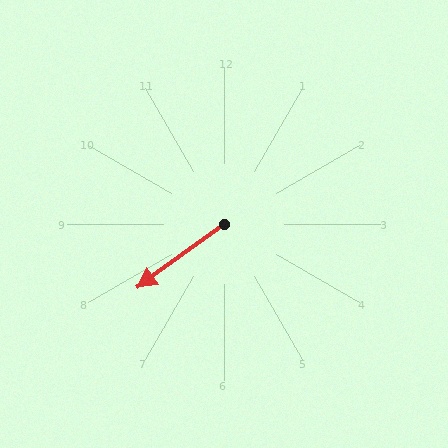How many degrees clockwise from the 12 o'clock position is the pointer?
Approximately 234 degrees.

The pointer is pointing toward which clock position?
Roughly 8 o'clock.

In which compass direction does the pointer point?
Southwest.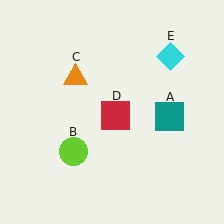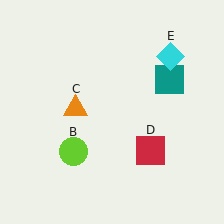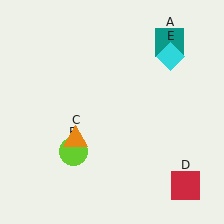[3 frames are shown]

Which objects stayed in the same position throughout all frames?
Lime circle (object B) and cyan diamond (object E) remained stationary.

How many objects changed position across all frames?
3 objects changed position: teal square (object A), orange triangle (object C), red square (object D).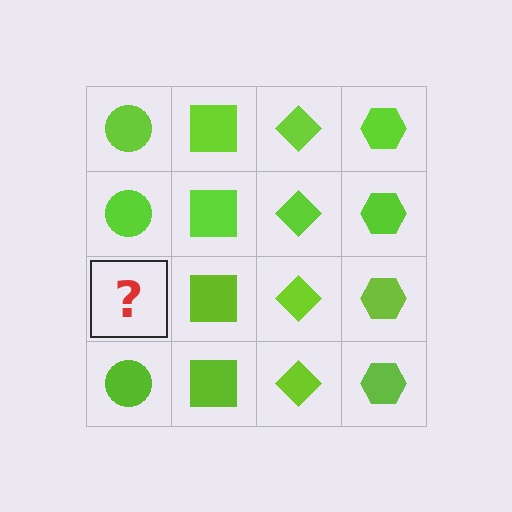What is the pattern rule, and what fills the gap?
The rule is that each column has a consistent shape. The gap should be filled with a lime circle.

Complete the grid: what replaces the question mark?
The question mark should be replaced with a lime circle.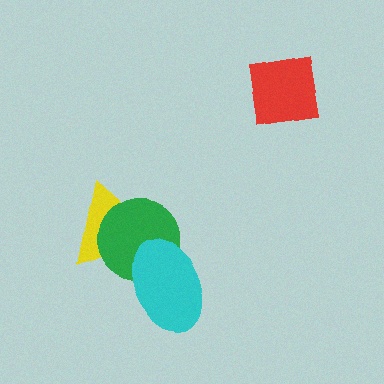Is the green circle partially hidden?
Yes, it is partially covered by another shape.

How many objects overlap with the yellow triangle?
2 objects overlap with the yellow triangle.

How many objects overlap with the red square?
0 objects overlap with the red square.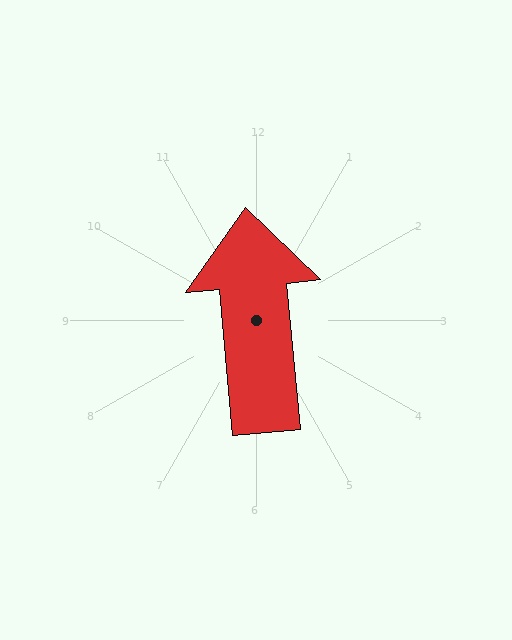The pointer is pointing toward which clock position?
Roughly 12 o'clock.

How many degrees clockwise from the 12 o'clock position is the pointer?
Approximately 355 degrees.